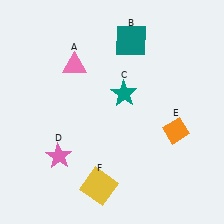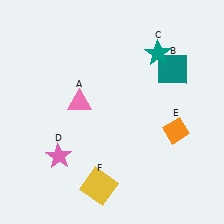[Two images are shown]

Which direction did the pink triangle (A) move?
The pink triangle (A) moved down.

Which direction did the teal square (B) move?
The teal square (B) moved right.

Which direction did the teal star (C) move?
The teal star (C) moved up.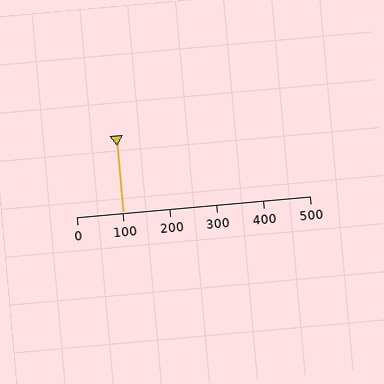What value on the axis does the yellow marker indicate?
The marker indicates approximately 100.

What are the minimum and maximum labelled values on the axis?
The axis runs from 0 to 500.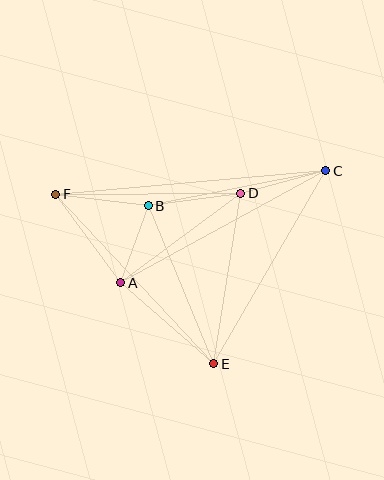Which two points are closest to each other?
Points A and B are closest to each other.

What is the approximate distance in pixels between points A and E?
The distance between A and E is approximately 123 pixels.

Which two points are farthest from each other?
Points C and F are farthest from each other.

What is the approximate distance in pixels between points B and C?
The distance between B and C is approximately 181 pixels.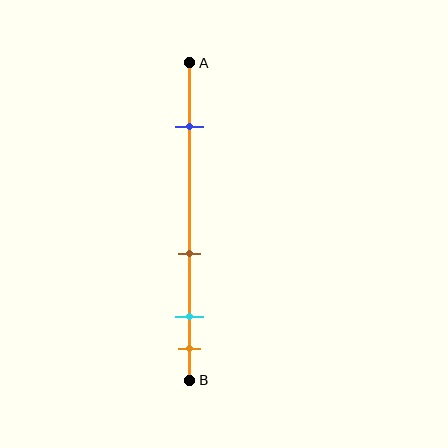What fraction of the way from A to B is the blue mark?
The blue mark is approximately 20% (0.2) of the way from A to B.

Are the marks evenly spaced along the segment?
No, the marks are not evenly spaced.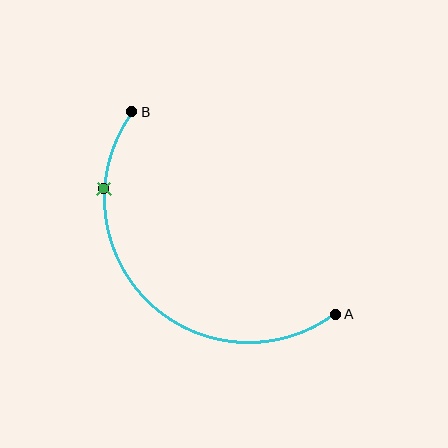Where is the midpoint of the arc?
The arc midpoint is the point on the curve farthest from the straight line joining A and B. It sits below and to the left of that line.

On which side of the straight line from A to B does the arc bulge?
The arc bulges below and to the left of the straight line connecting A and B.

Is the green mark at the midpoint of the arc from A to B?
No. The green mark lies on the arc but is closer to endpoint B. The arc midpoint would be at the point on the curve equidistant along the arc from both A and B.